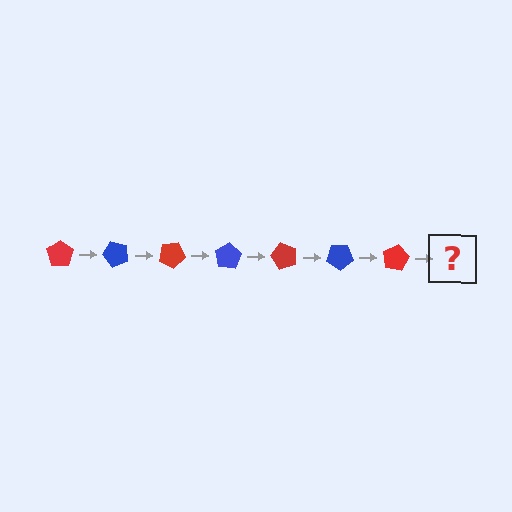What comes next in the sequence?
The next element should be a blue pentagon, rotated 350 degrees from the start.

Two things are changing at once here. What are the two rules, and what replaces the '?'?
The two rules are that it rotates 50 degrees each step and the color cycles through red and blue. The '?' should be a blue pentagon, rotated 350 degrees from the start.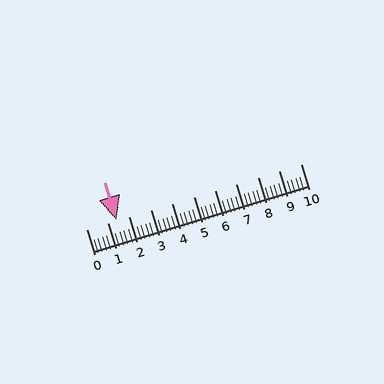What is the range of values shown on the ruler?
The ruler shows values from 0 to 10.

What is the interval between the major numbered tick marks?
The major tick marks are spaced 1 units apart.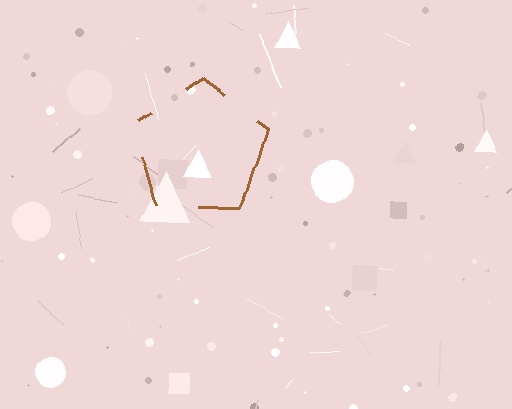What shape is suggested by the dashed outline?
The dashed outline suggests a pentagon.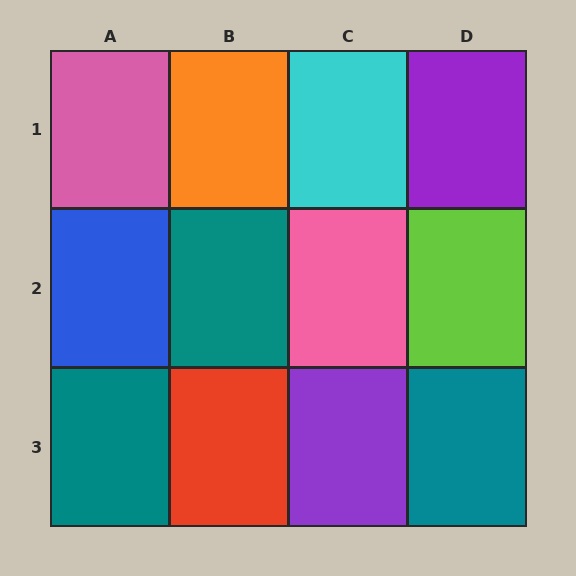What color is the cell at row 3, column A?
Teal.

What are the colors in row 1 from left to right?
Pink, orange, cyan, purple.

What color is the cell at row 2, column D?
Lime.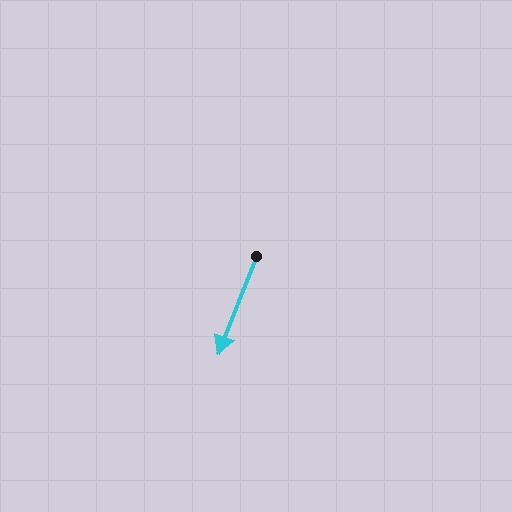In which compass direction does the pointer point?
South.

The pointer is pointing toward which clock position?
Roughly 7 o'clock.